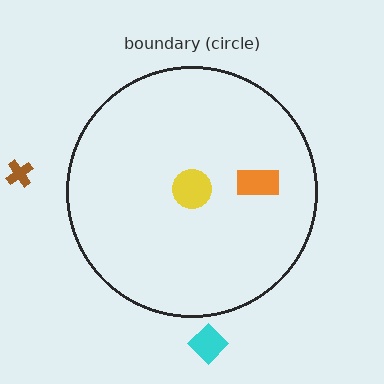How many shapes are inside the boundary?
2 inside, 2 outside.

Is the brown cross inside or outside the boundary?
Outside.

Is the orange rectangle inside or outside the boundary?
Inside.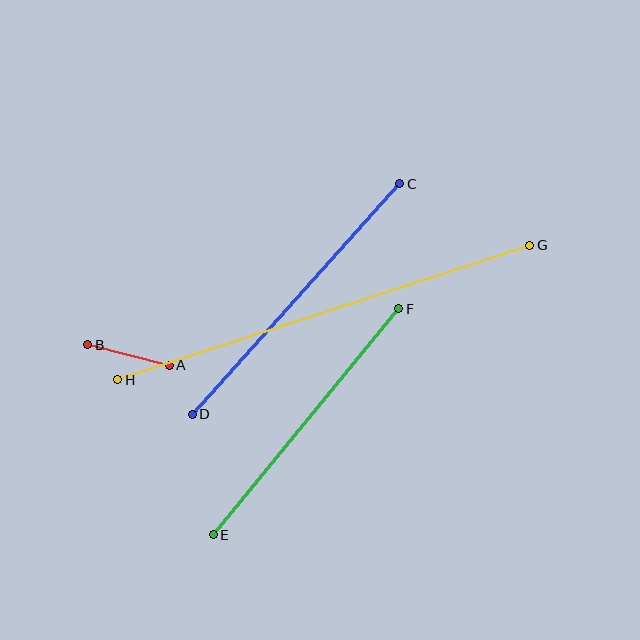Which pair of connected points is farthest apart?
Points G and H are farthest apart.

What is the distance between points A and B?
The distance is approximately 84 pixels.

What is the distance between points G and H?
The distance is approximately 433 pixels.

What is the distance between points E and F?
The distance is approximately 293 pixels.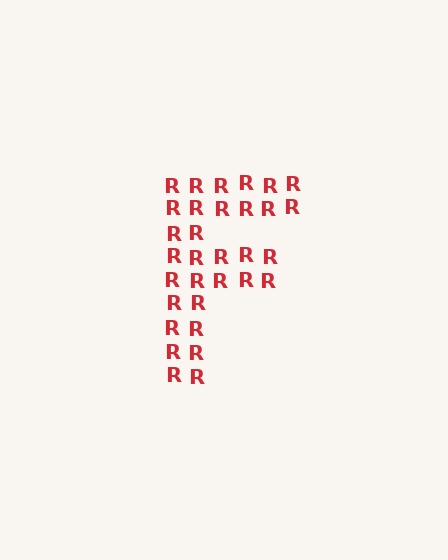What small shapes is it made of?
It is made of small letter R's.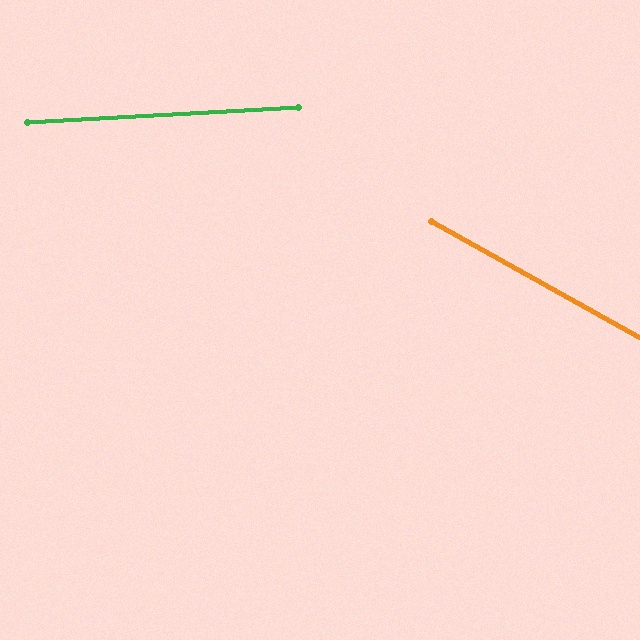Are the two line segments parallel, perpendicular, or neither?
Neither parallel nor perpendicular — they differ by about 32°.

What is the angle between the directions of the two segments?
Approximately 32 degrees.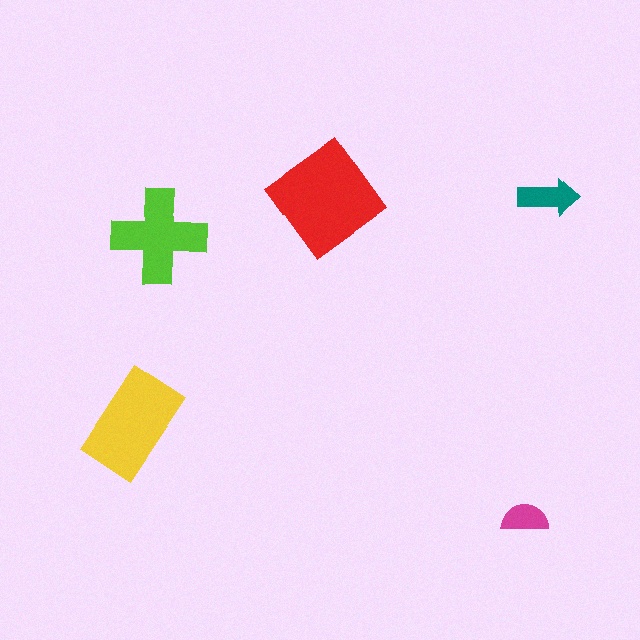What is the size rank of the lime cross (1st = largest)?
3rd.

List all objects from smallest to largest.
The magenta semicircle, the teal arrow, the lime cross, the yellow rectangle, the red diamond.